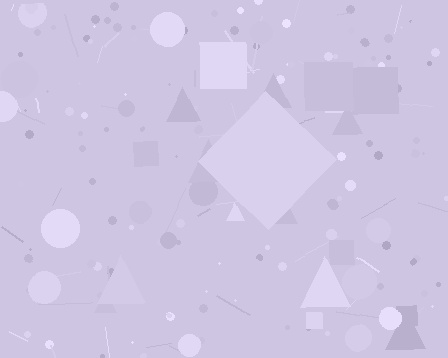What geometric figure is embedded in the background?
A diamond is embedded in the background.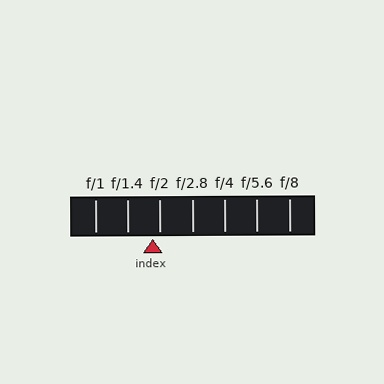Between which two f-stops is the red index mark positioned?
The index mark is between f/1.4 and f/2.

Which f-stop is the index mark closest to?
The index mark is closest to f/2.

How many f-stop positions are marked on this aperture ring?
There are 7 f-stop positions marked.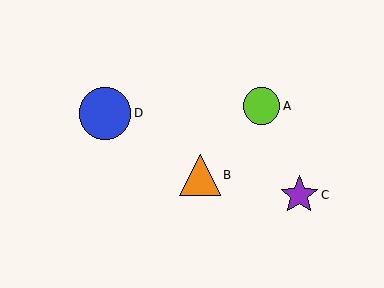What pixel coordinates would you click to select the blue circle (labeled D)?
Click at (105, 113) to select the blue circle D.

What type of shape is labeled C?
Shape C is a purple star.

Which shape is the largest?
The blue circle (labeled D) is the largest.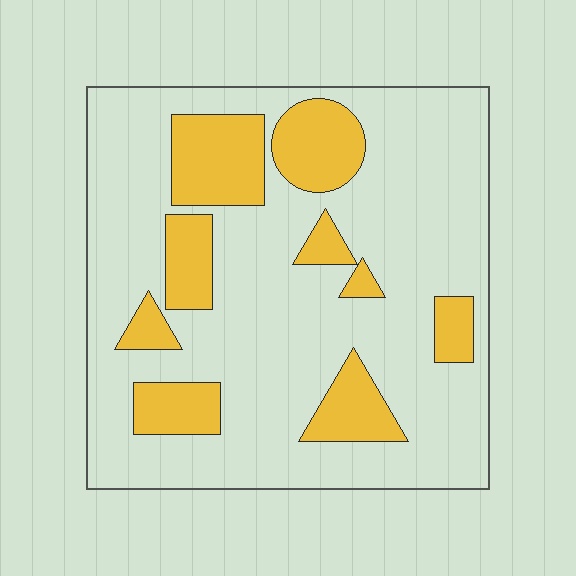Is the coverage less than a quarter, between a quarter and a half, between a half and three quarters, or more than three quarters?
Less than a quarter.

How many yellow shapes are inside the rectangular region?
9.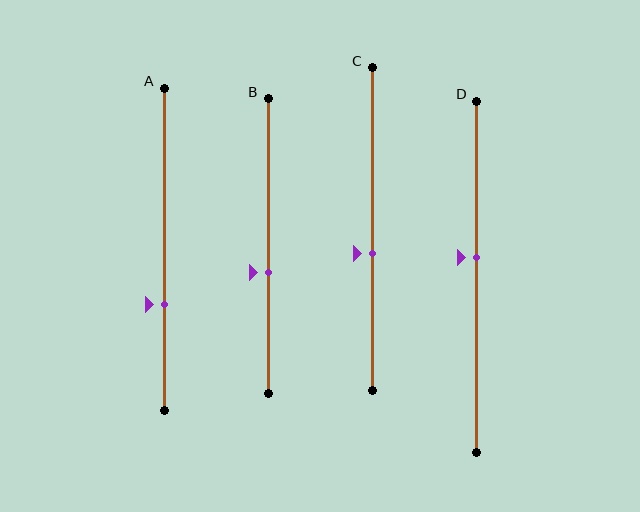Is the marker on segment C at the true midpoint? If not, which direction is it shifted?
No, the marker on segment C is shifted downward by about 8% of the segment length.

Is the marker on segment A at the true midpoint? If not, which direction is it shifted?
No, the marker on segment A is shifted downward by about 17% of the segment length.